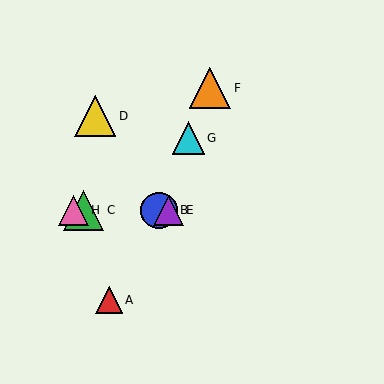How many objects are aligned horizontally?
4 objects (B, C, E, H) are aligned horizontally.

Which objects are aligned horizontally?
Objects B, C, E, H are aligned horizontally.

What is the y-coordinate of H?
Object H is at y≈210.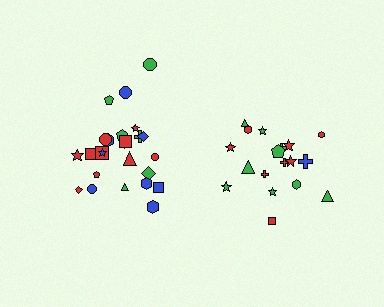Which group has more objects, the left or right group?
The left group.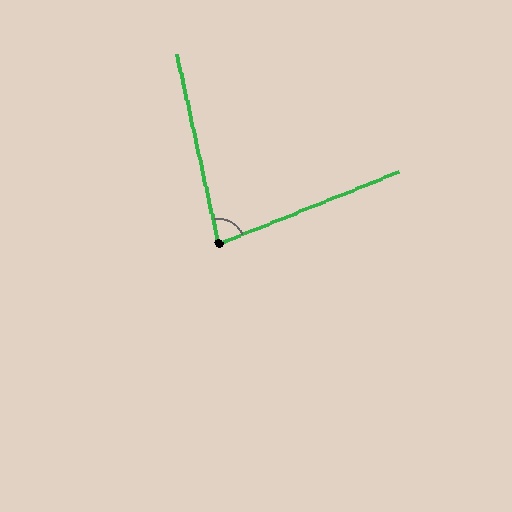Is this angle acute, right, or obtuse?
It is acute.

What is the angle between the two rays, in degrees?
Approximately 81 degrees.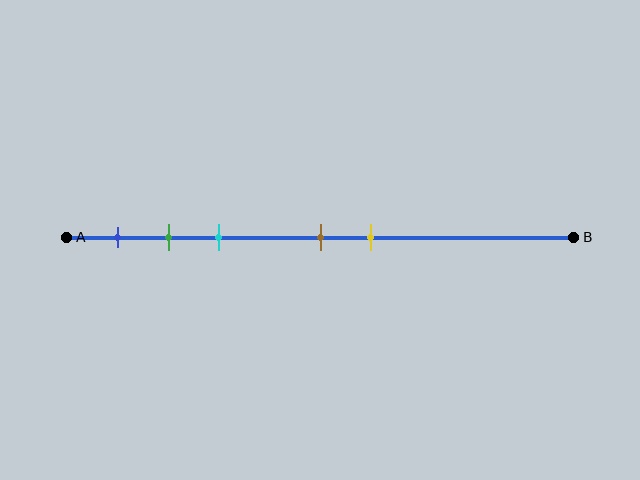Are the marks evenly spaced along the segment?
No, the marks are not evenly spaced.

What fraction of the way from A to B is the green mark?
The green mark is approximately 20% (0.2) of the way from A to B.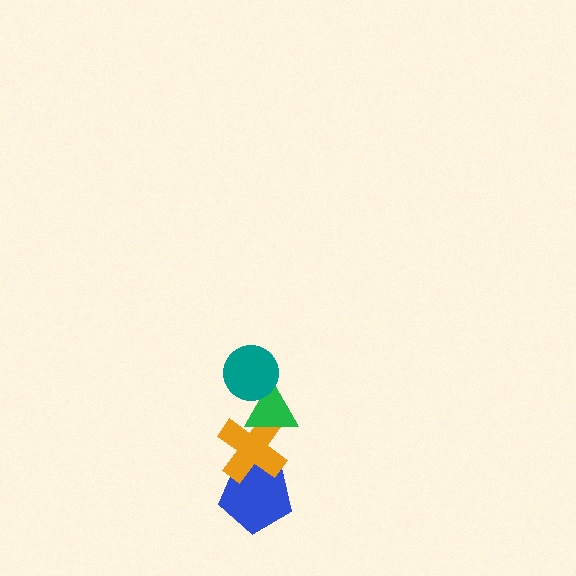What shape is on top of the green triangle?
The teal circle is on top of the green triangle.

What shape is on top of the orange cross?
The green triangle is on top of the orange cross.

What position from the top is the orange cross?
The orange cross is 3rd from the top.